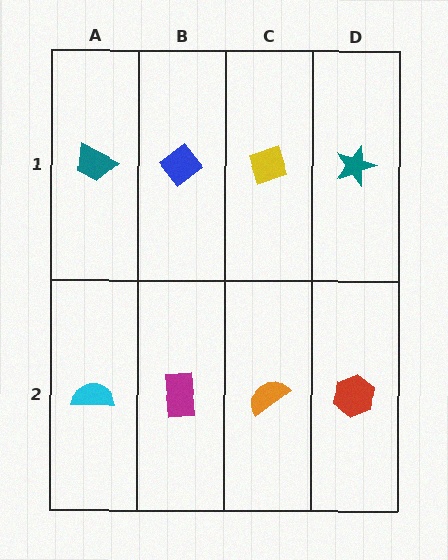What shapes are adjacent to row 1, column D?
A red hexagon (row 2, column D), a yellow diamond (row 1, column C).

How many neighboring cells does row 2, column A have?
2.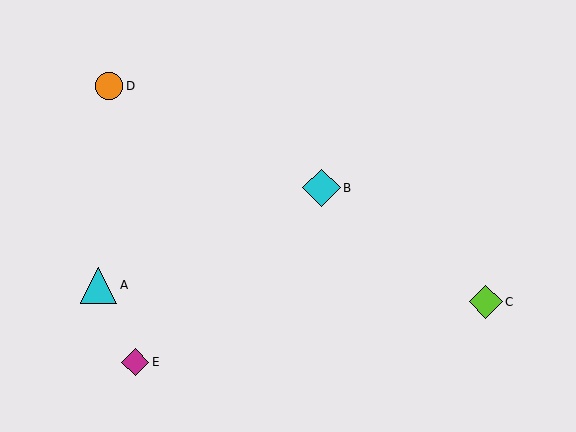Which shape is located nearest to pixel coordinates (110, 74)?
The orange circle (labeled D) at (109, 86) is nearest to that location.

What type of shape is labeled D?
Shape D is an orange circle.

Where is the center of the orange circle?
The center of the orange circle is at (109, 86).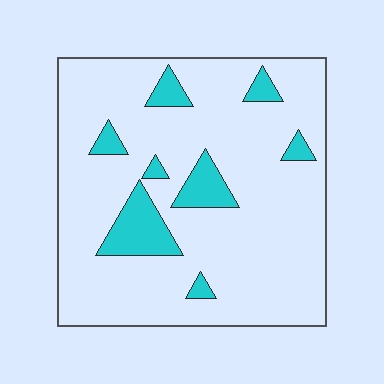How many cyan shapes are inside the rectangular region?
8.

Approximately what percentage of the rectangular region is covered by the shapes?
Approximately 15%.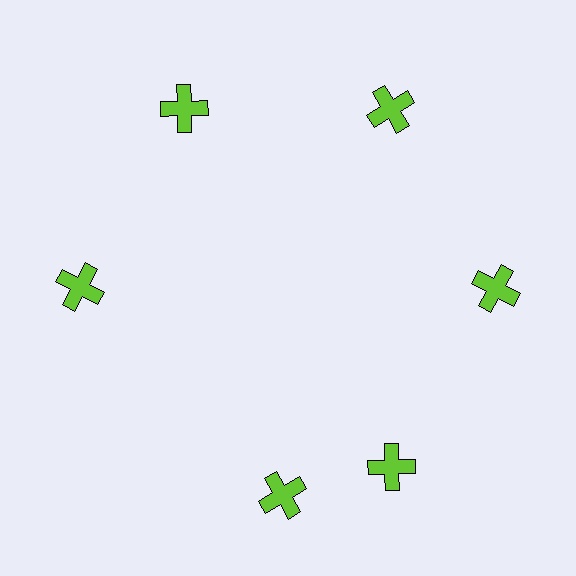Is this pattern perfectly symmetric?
No. The 6 lime crosses are arranged in a ring, but one element near the 7 o'clock position is rotated out of alignment along the ring, breaking the 6-fold rotational symmetry.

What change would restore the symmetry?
The symmetry would be restored by rotating it back into even spacing with its neighbors so that all 6 crosses sit at equal angles and equal distance from the center.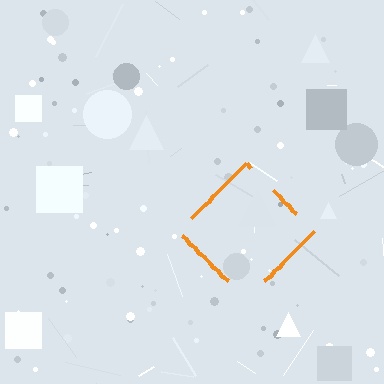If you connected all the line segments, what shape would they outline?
They would outline a diamond.